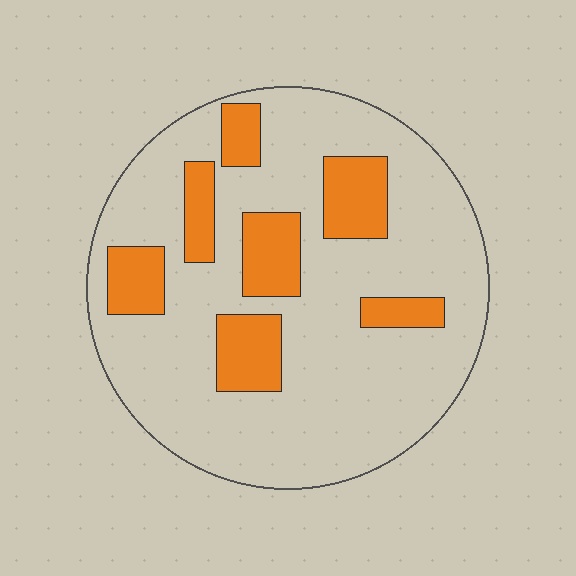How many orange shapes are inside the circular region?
7.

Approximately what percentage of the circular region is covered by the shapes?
Approximately 20%.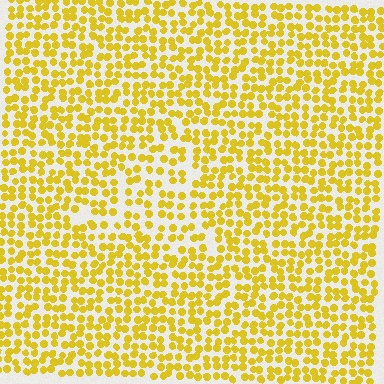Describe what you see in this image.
The image contains small yellow elements arranged at two different densities. A triangle-shaped region is visible where the elements are less densely packed than the surrounding area.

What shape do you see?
I see a triangle.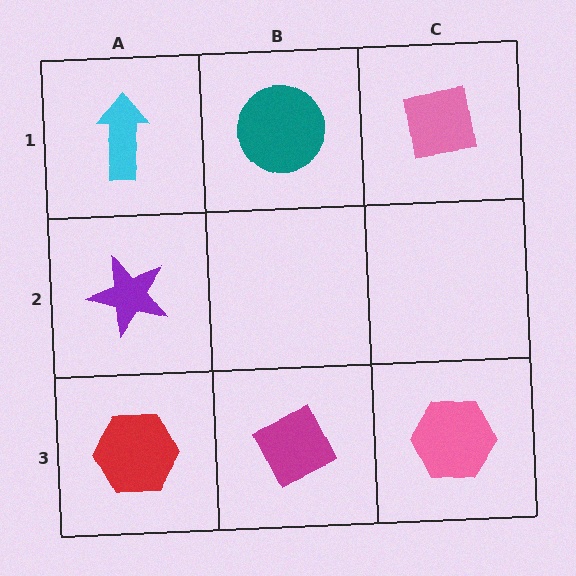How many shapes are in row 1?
3 shapes.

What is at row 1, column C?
A pink square.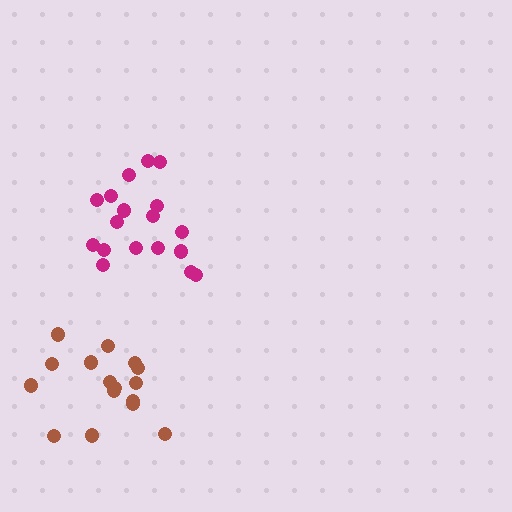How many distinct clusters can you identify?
There are 2 distinct clusters.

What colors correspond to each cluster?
The clusters are colored: brown, magenta.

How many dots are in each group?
Group 1: 16 dots, Group 2: 18 dots (34 total).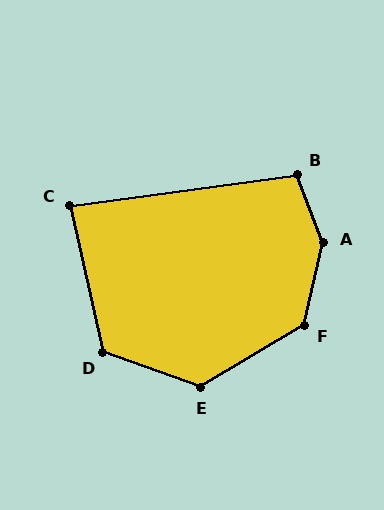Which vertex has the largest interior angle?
A, at approximately 145 degrees.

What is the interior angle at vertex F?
Approximately 134 degrees (obtuse).